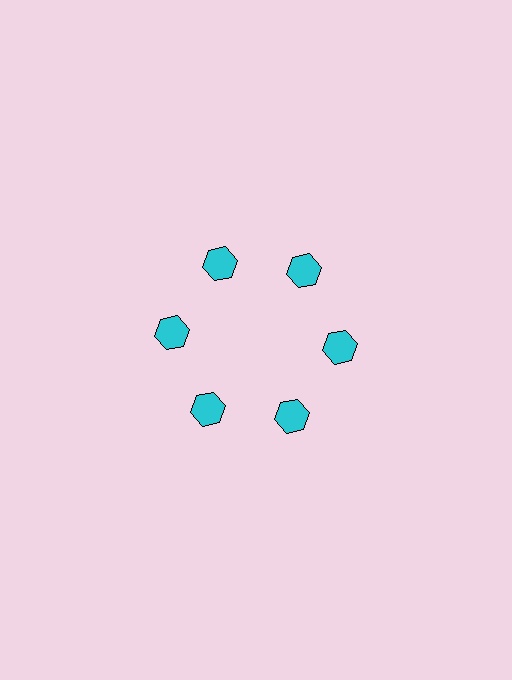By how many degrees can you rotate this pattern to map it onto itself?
The pattern maps onto itself every 60 degrees of rotation.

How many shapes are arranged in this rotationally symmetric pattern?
There are 6 shapes, arranged in 6 groups of 1.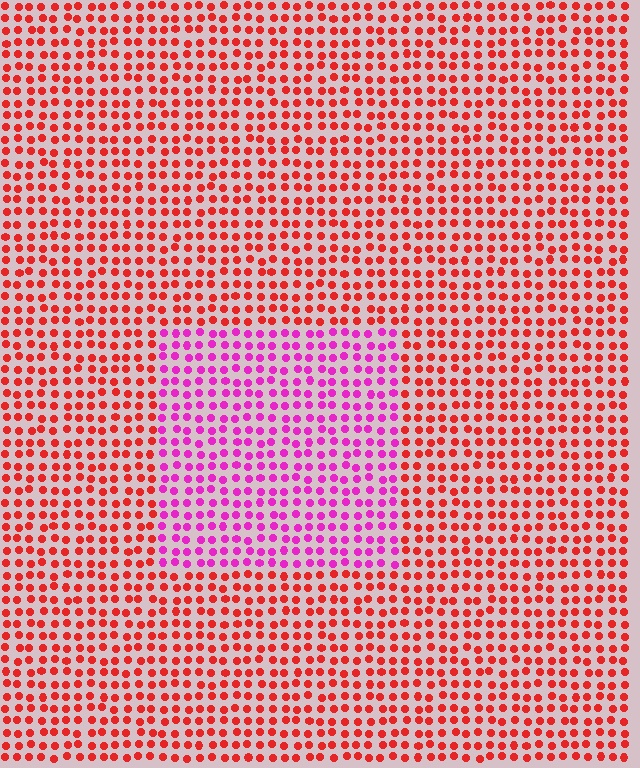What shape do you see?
I see a rectangle.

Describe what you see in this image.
The image is filled with small red elements in a uniform arrangement. A rectangle-shaped region is visible where the elements are tinted to a slightly different hue, forming a subtle color boundary.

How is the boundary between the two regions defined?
The boundary is defined purely by a slight shift in hue (about 51 degrees). Spacing, size, and orientation are identical on both sides.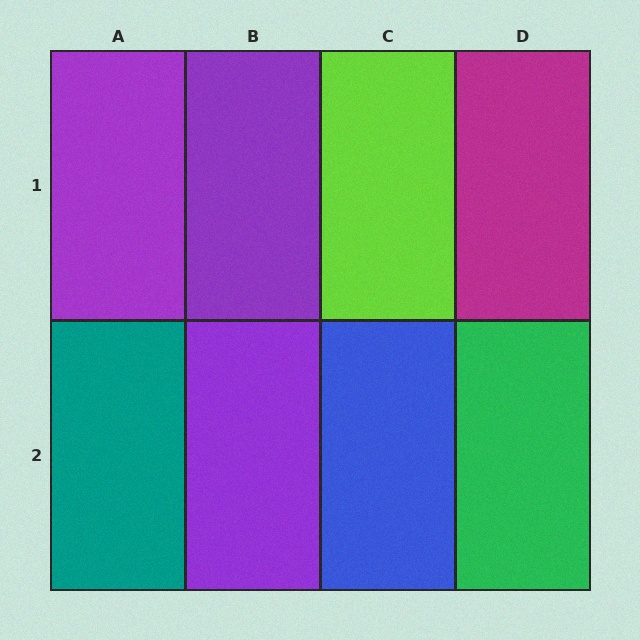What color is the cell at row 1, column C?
Lime.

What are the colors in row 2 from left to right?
Teal, purple, blue, green.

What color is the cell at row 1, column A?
Purple.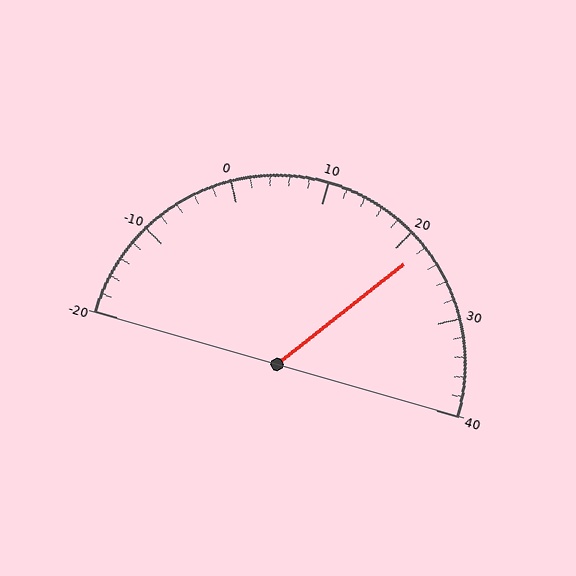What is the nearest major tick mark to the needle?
The nearest major tick mark is 20.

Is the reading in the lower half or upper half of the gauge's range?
The reading is in the upper half of the range (-20 to 40).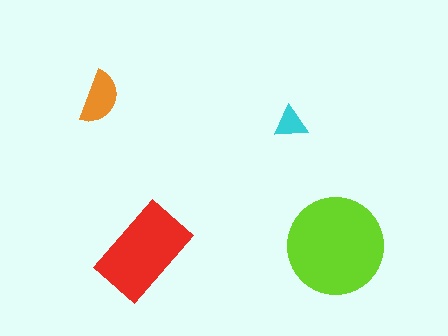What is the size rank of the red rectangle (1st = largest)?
2nd.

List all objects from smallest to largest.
The cyan triangle, the orange semicircle, the red rectangle, the lime circle.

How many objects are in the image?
There are 4 objects in the image.